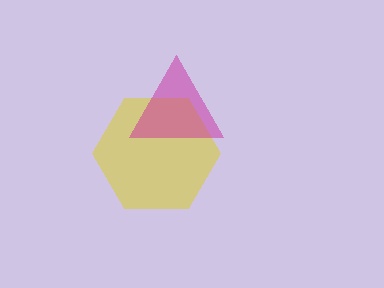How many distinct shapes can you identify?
There are 2 distinct shapes: a yellow hexagon, a magenta triangle.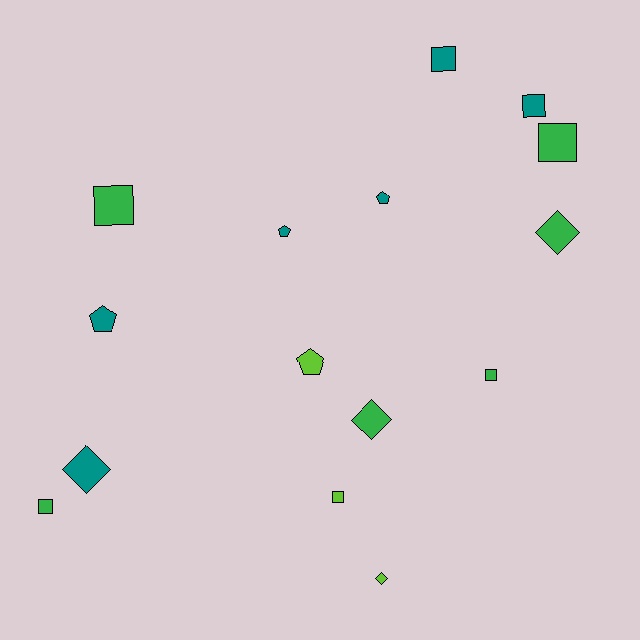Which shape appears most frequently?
Square, with 7 objects.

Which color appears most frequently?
Green, with 6 objects.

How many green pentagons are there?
There are no green pentagons.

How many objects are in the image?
There are 15 objects.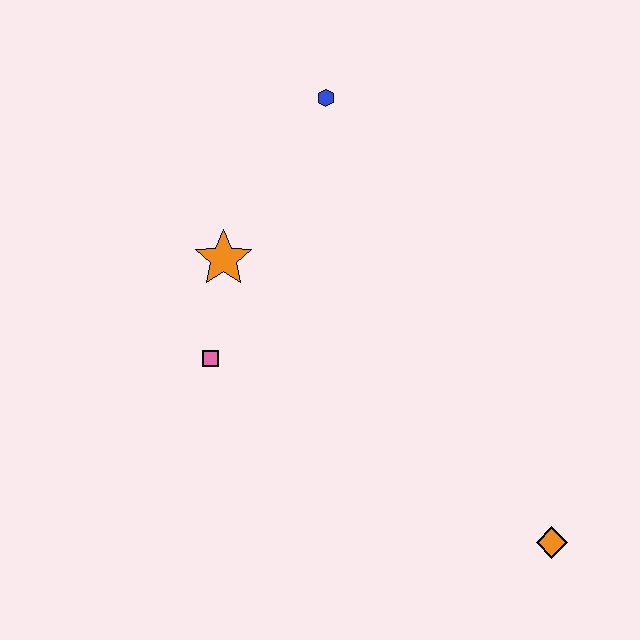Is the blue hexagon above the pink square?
Yes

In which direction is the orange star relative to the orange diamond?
The orange star is to the left of the orange diamond.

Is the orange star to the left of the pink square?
No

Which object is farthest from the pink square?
The orange diamond is farthest from the pink square.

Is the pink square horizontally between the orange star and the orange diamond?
No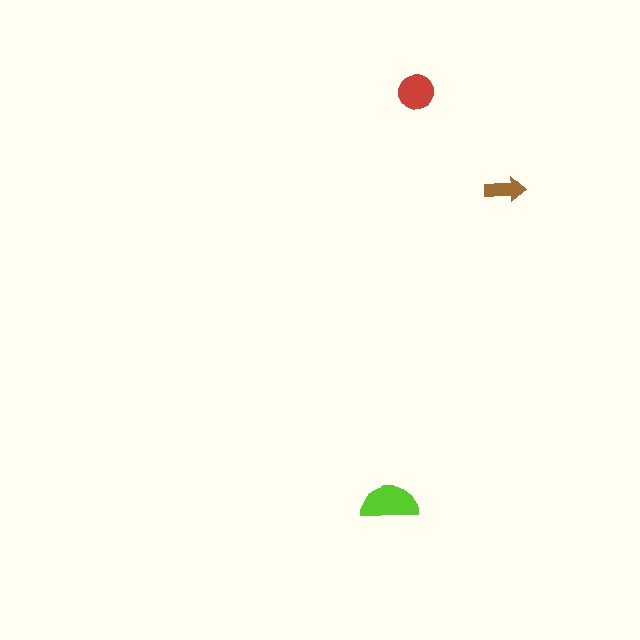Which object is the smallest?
The brown arrow.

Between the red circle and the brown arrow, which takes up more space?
The red circle.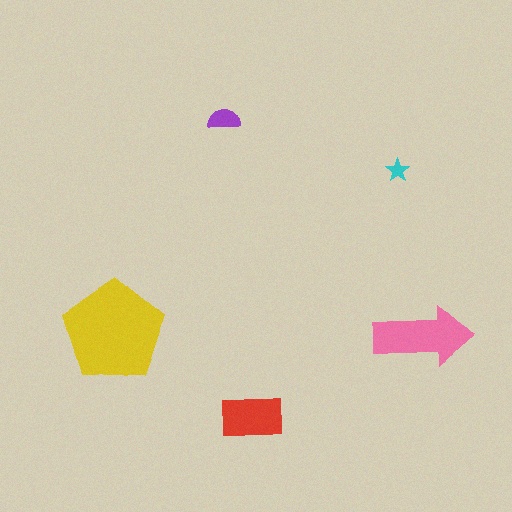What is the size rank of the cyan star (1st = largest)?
5th.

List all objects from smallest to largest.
The cyan star, the purple semicircle, the red rectangle, the pink arrow, the yellow pentagon.